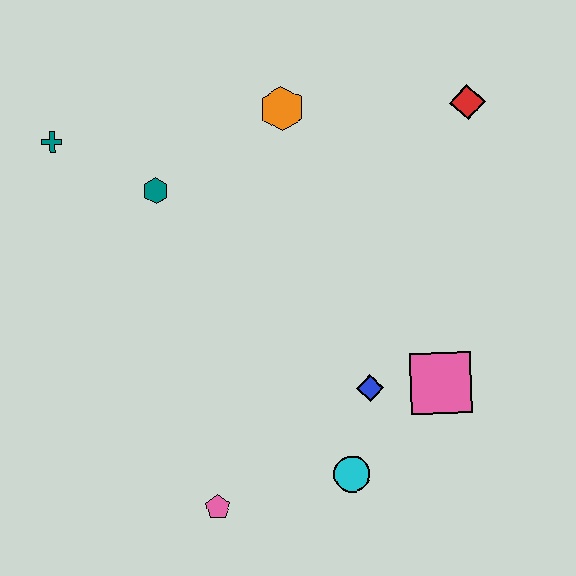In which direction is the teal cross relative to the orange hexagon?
The teal cross is to the left of the orange hexagon.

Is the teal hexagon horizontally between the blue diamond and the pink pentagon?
No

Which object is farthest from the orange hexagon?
The pink pentagon is farthest from the orange hexagon.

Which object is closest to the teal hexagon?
The teal cross is closest to the teal hexagon.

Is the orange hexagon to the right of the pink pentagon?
Yes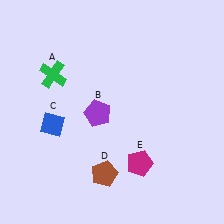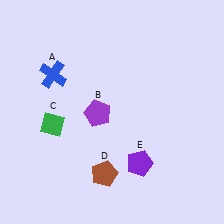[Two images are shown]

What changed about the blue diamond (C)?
In Image 1, C is blue. In Image 2, it changed to green.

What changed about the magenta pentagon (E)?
In Image 1, E is magenta. In Image 2, it changed to purple.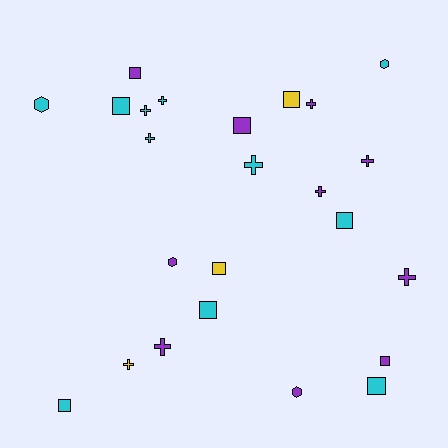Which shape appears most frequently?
Cross, with 10 objects.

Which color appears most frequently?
Cyan, with 11 objects.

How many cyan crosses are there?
There are 4 cyan crosses.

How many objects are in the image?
There are 24 objects.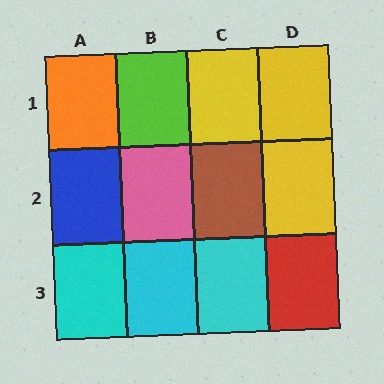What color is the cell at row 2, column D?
Yellow.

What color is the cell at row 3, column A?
Cyan.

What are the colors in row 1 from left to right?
Orange, lime, yellow, yellow.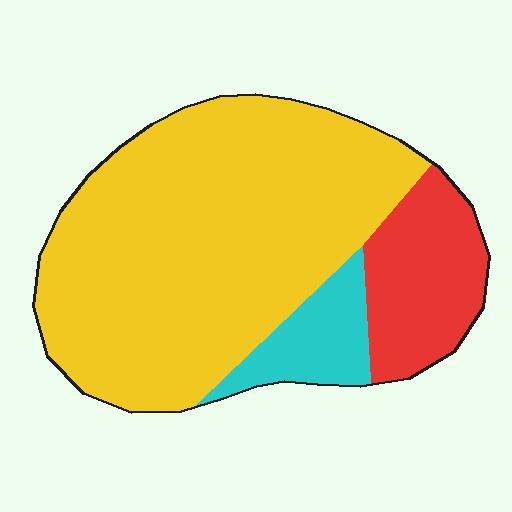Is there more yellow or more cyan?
Yellow.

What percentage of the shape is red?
Red takes up about one sixth (1/6) of the shape.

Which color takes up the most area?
Yellow, at roughly 70%.